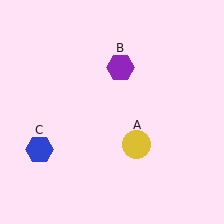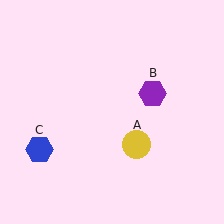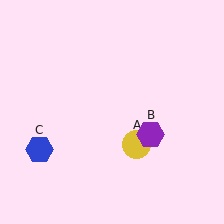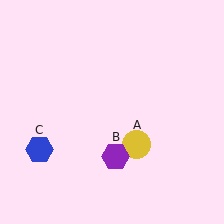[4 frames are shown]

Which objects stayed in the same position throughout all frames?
Yellow circle (object A) and blue hexagon (object C) remained stationary.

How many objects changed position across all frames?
1 object changed position: purple hexagon (object B).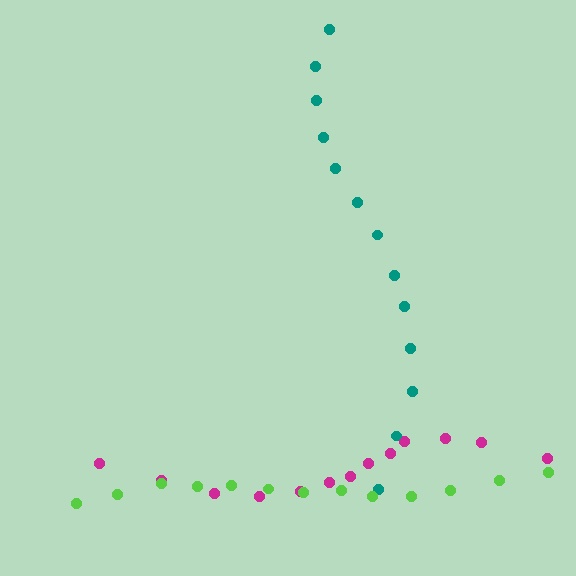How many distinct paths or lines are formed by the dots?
There are 3 distinct paths.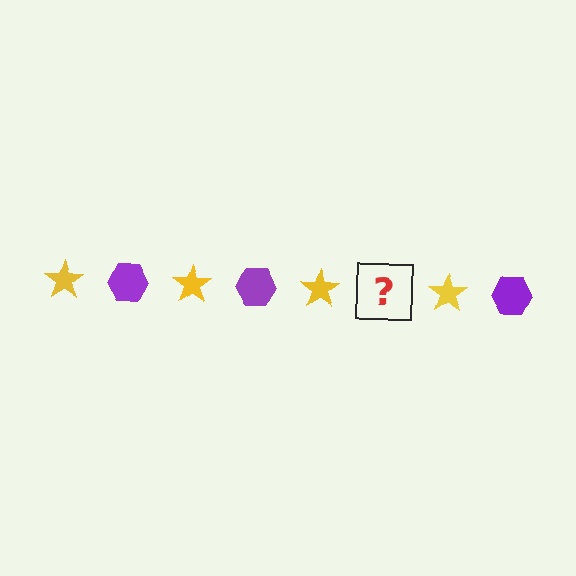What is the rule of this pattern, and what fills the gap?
The rule is that the pattern alternates between yellow star and purple hexagon. The gap should be filled with a purple hexagon.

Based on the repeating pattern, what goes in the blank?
The blank should be a purple hexagon.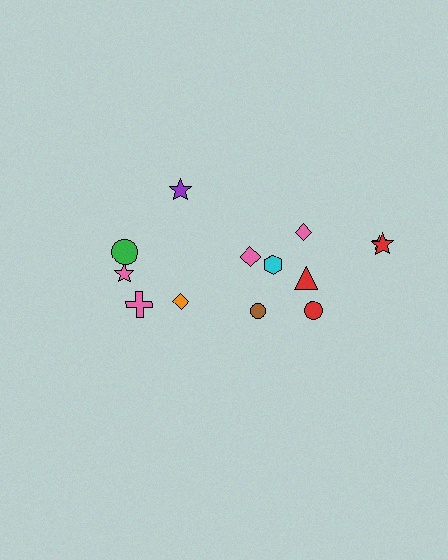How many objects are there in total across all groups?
There are 13 objects.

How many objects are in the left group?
There are 5 objects.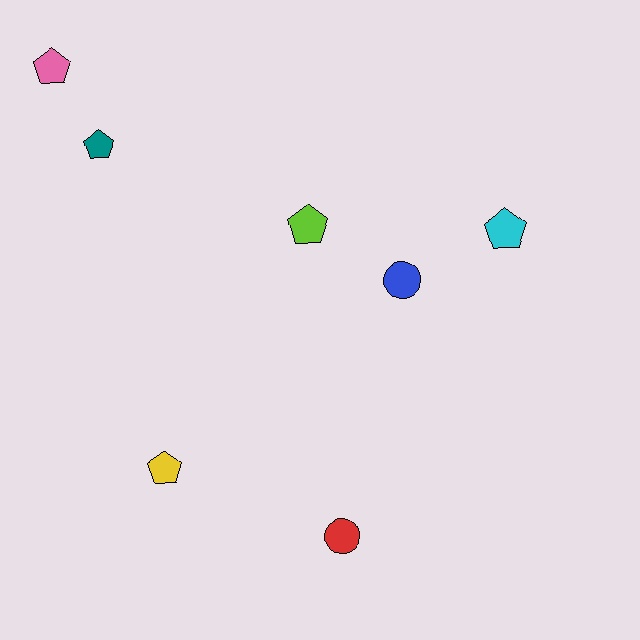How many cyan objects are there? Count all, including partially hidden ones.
There is 1 cyan object.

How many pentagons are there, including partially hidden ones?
There are 5 pentagons.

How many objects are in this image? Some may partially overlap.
There are 7 objects.